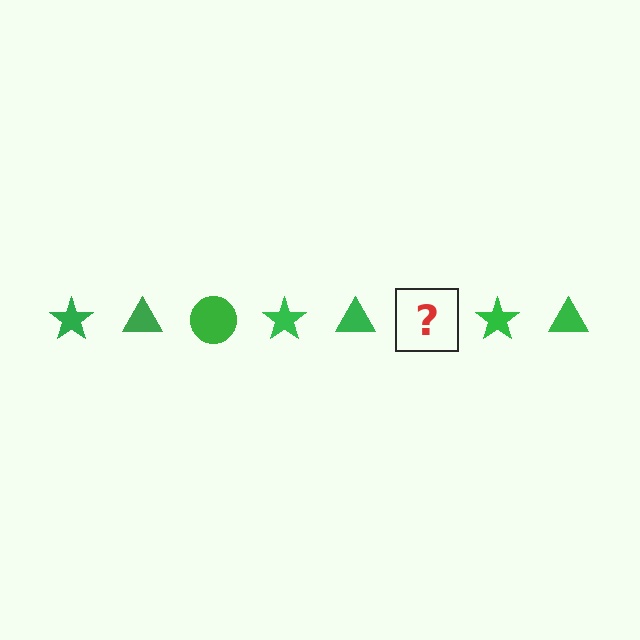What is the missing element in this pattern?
The missing element is a green circle.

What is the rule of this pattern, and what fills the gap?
The rule is that the pattern cycles through star, triangle, circle shapes in green. The gap should be filled with a green circle.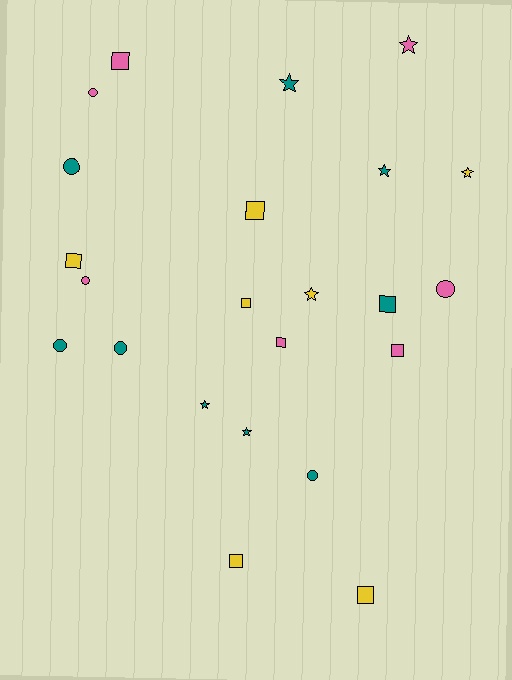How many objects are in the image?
There are 23 objects.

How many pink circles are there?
There are 3 pink circles.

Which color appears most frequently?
Teal, with 9 objects.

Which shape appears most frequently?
Square, with 9 objects.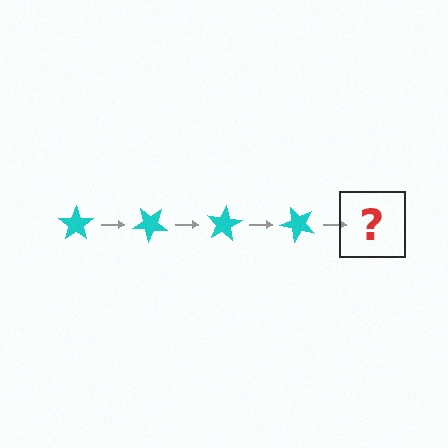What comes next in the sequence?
The next element should be a cyan star rotated 160 degrees.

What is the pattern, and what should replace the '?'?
The pattern is that the star rotates 40 degrees each step. The '?' should be a cyan star rotated 160 degrees.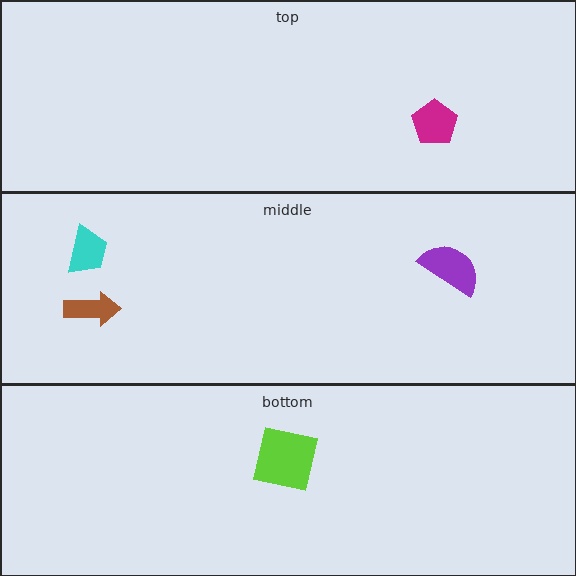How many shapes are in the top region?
1.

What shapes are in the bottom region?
The lime square.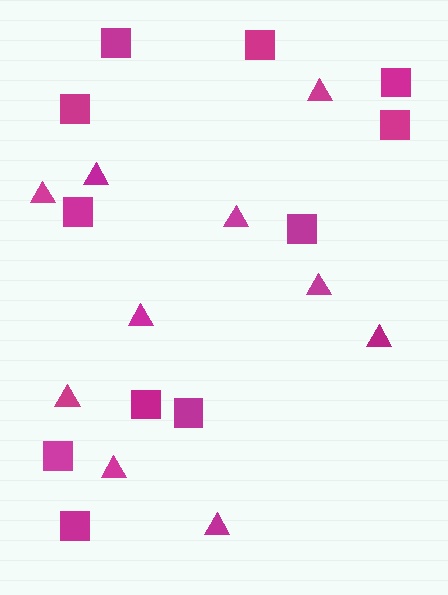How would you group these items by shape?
There are 2 groups: one group of triangles (10) and one group of squares (11).